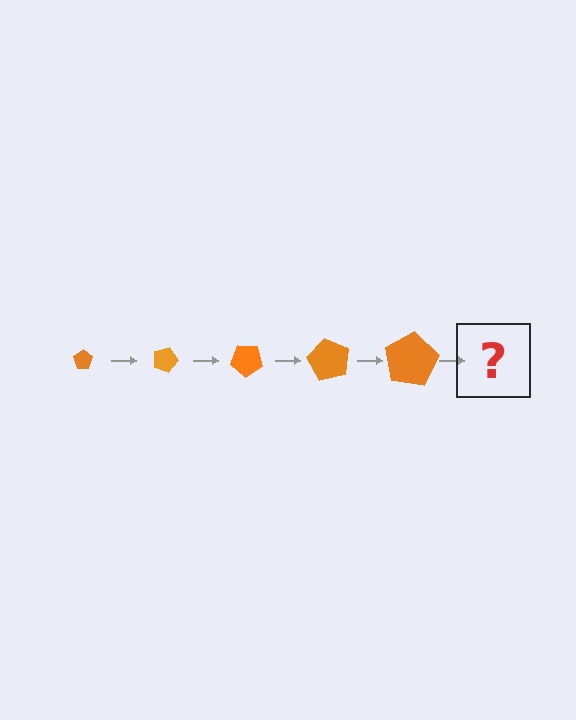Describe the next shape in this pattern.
It should be a pentagon, larger than the previous one and rotated 100 degrees from the start.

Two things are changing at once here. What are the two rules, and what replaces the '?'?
The two rules are that the pentagon grows larger each step and it rotates 20 degrees each step. The '?' should be a pentagon, larger than the previous one and rotated 100 degrees from the start.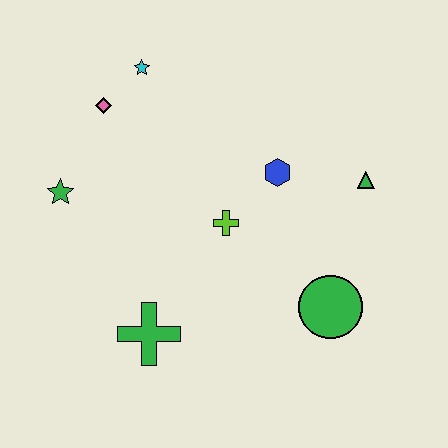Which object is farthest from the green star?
The green triangle is farthest from the green star.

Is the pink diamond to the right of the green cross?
No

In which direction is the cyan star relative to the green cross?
The cyan star is above the green cross.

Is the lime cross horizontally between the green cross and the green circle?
Yes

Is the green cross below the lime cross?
Yes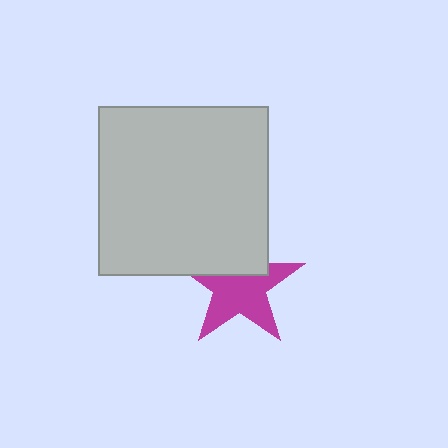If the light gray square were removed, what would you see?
You would see the complete magenta star.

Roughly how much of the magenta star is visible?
Most of it is visible (roughly 67%).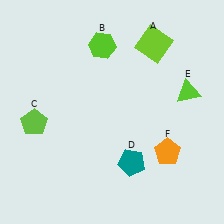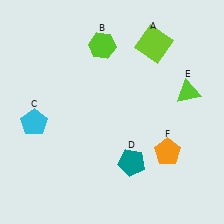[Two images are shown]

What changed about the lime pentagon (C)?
In Image 1, C is lime. In Image 2, it changed to cyan.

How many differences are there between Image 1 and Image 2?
There is 1 difference between the two images.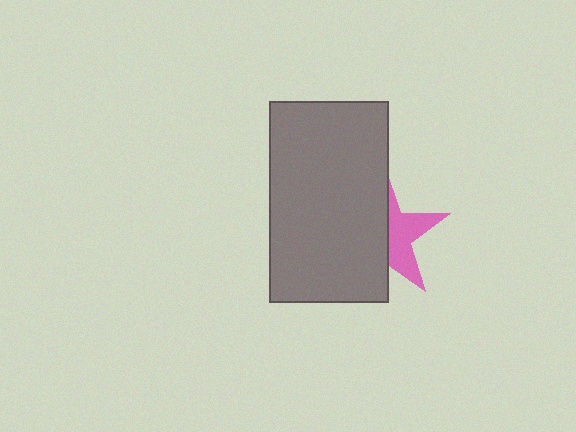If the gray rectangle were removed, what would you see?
You would see the complete pink star.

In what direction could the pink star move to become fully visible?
The pink star could move right. That would shift it out from behind the gray rectangle entirely.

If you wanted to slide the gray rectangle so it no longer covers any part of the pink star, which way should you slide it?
Slide it left — that is the most direct way to separate the two shapes.